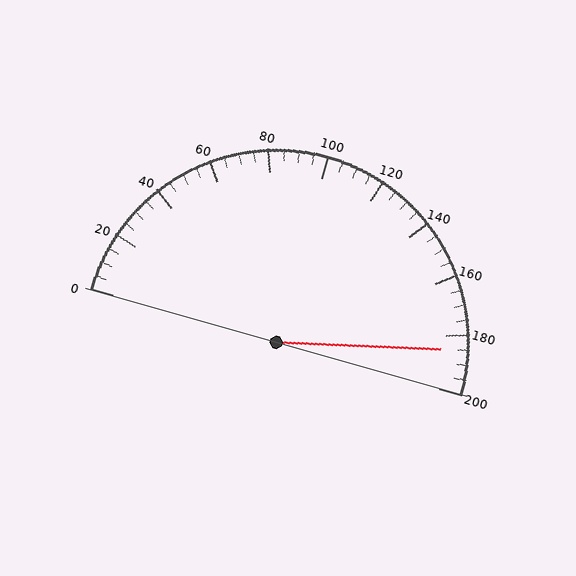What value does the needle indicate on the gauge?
The needle indicates approximately 185.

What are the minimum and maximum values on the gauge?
The gauge ranges from 0 to 200.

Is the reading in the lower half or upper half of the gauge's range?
The reading is in the upper half of the range (0 to 200).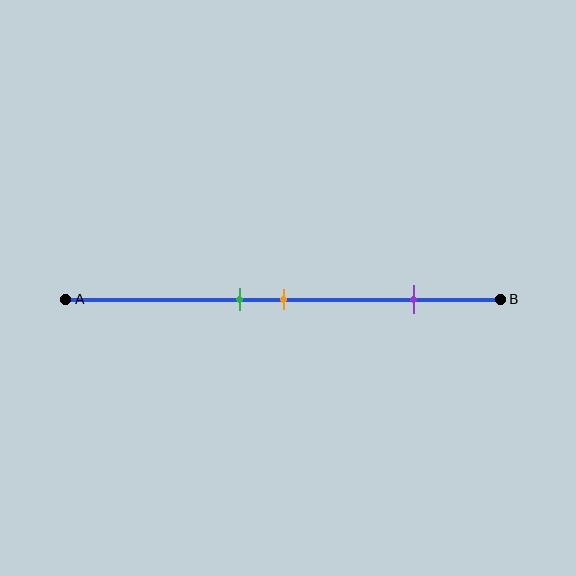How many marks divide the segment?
There are 3 marks dividing the segment.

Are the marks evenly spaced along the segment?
No, the marks are not evenly spaced.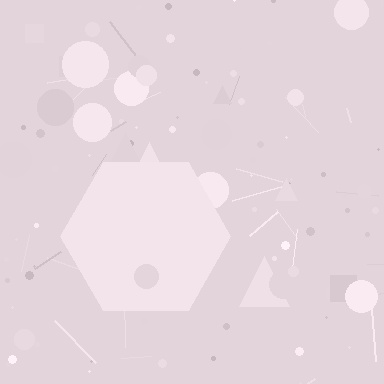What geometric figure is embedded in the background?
A hexagon is embedded in the background.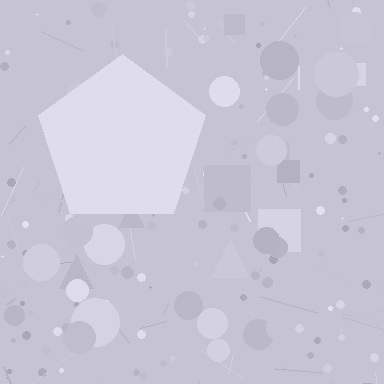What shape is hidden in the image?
A pentagon is hidden in the image.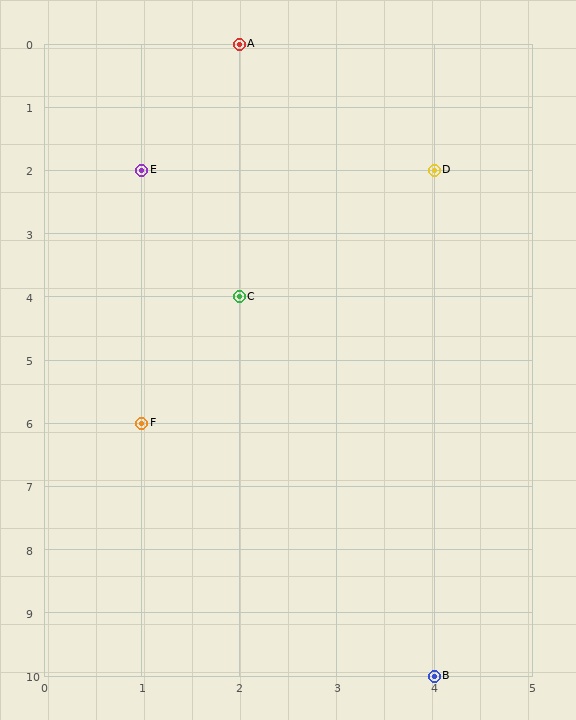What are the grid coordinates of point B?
Point B is at grid coordinates (4, 10).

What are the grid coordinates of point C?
Point C is at grid coordinates (2, 4).